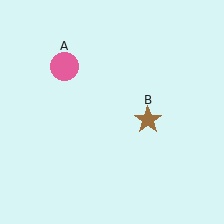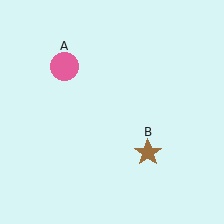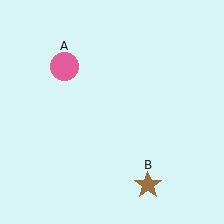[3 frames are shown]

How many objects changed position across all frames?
1 object changed position: brown star (object B).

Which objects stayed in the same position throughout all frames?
Pink circle (object A) remained stationary.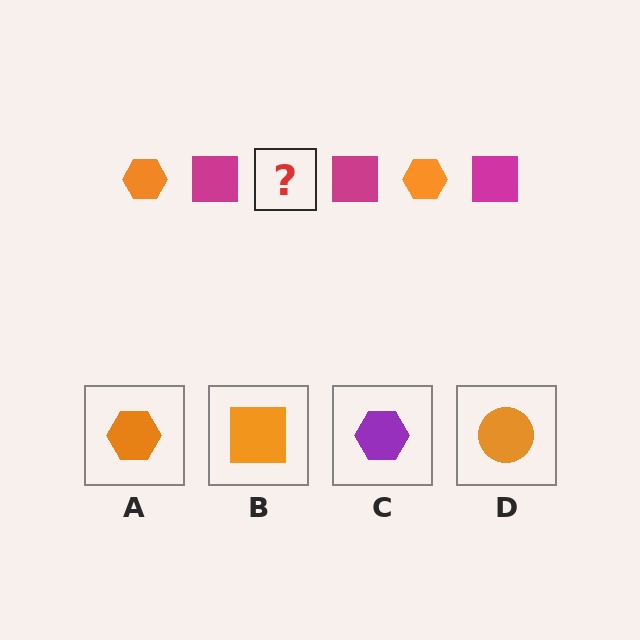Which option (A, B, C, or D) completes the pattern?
A.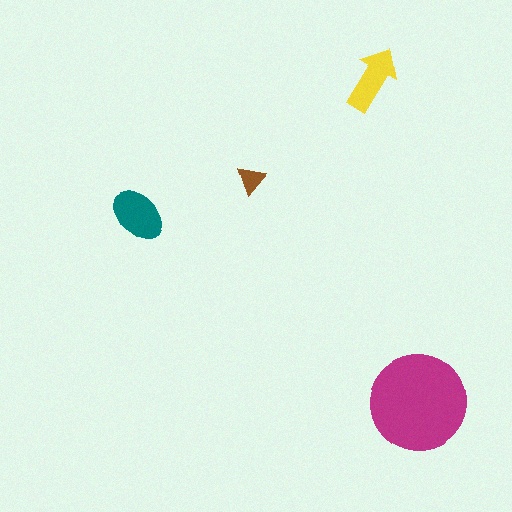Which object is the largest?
The magenta circle.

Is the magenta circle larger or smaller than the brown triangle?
Larger.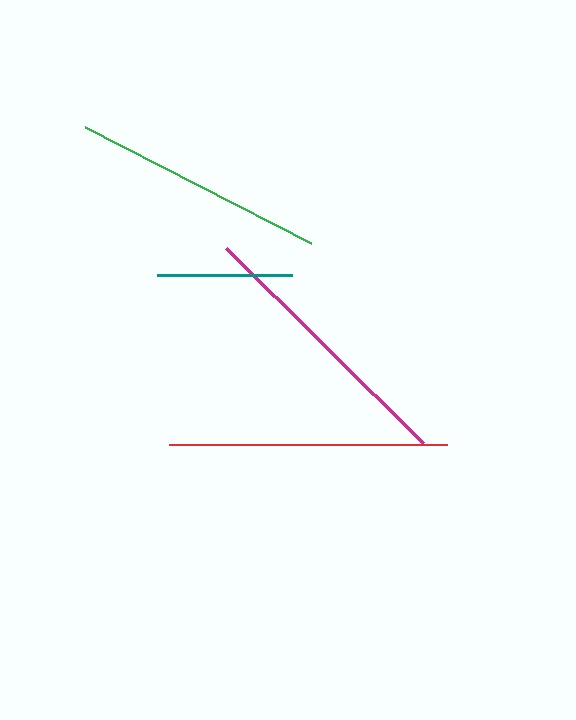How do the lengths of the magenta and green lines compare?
The magenta and green lines are approximately the same length.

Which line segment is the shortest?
The teal line is the shortest at approximately 135 pixels.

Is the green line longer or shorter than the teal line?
The green line is longer than the teal line.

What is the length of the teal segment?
The teal segment is approximately 135 pixels long.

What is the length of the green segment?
The green segment is approximately 254 pixels long.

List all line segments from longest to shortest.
From longest to shortest: red, magenta, green, teal.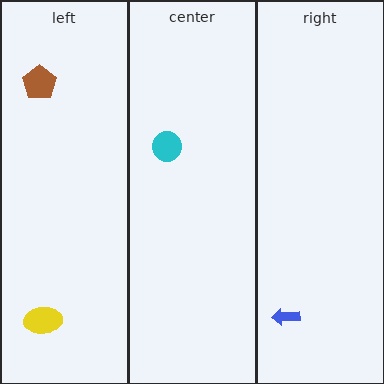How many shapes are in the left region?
2.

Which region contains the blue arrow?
The right region.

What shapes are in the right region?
The blue arrow.